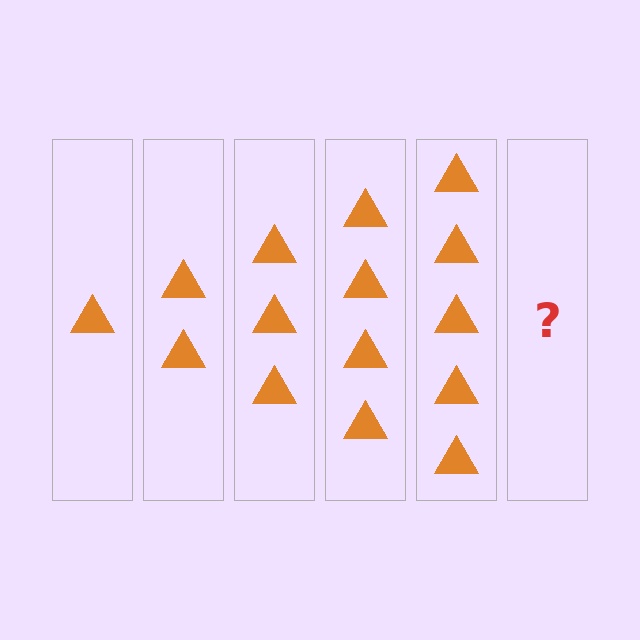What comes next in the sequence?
The next element should be 6 triangles.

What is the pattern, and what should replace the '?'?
The pattern is that each step adds one more triangle. The '?' should be 6 triangles.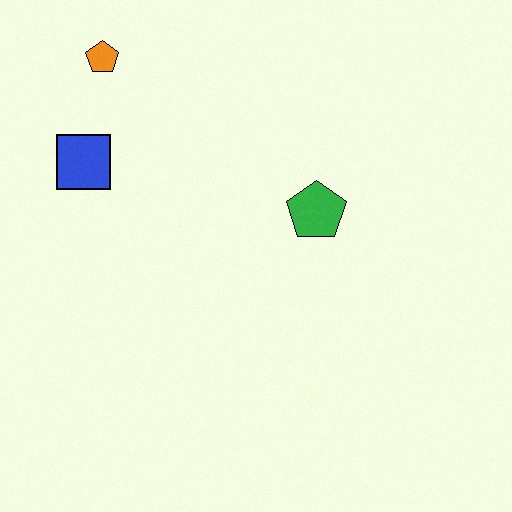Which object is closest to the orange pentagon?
The blue square is closest to the orange pentagon.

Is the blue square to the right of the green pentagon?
No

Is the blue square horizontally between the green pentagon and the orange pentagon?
No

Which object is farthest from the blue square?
The green pentagon is farthest from the blue square.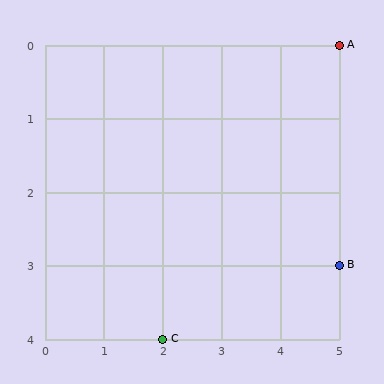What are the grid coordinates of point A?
Point A is at grid coordinates (5, 0).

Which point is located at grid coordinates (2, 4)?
Point C is at (2, 4).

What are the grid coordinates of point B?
Point B is at grid coordinates (5, 3).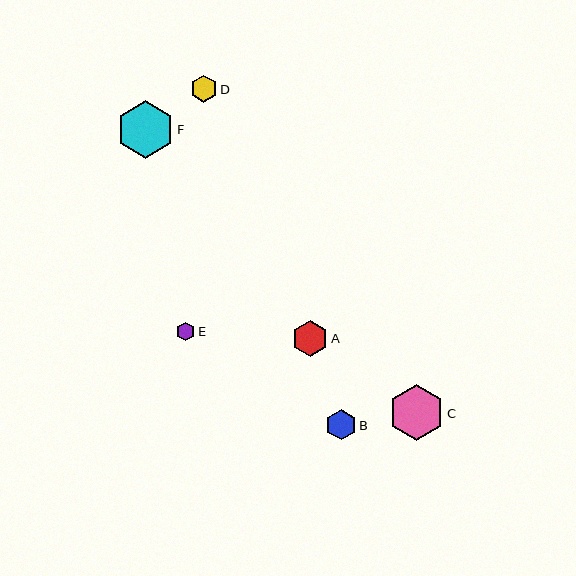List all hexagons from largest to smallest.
From largest to smallest: F, C, A, B, D, E.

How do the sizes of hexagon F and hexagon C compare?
Hexagon F and hexagon C are approximately the same size.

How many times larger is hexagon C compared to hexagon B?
Hexagon C is approximately 1.8 times the size of hexagon B.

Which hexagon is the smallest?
Hexagon E is the smallest with a size of approximately 19 pixels.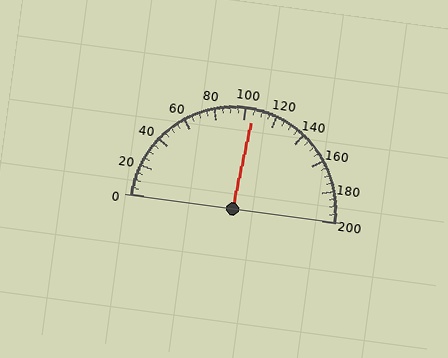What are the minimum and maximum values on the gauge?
The gauge ranges from 0 to 200.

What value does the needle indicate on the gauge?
The needle indicates approximately 105.